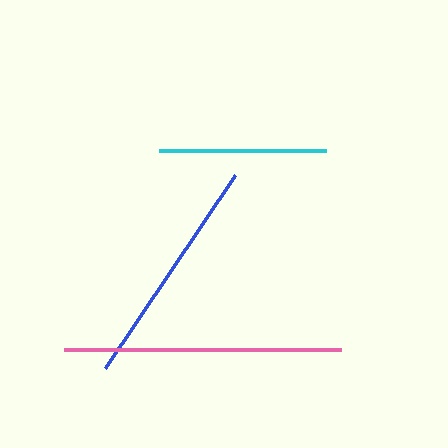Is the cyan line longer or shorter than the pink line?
The pink line is longer than the cyan line.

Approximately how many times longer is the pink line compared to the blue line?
The pink line is approximately 1.2 times the length of the blue line.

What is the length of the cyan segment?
The cyan segment is approximately 167 pixels long.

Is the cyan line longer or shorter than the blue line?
The blue line is longer than the cyan line.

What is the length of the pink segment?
The pink segment is approximately 277 pixels long.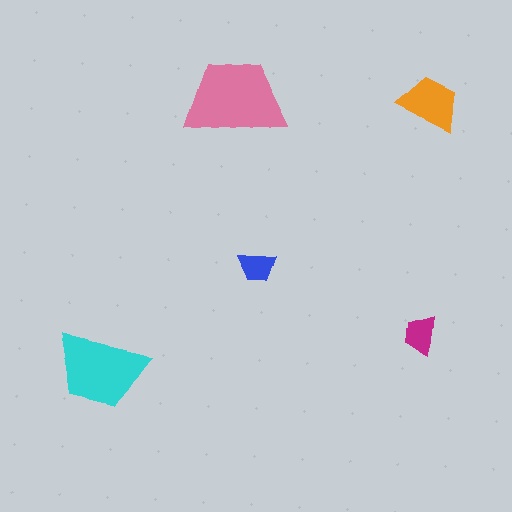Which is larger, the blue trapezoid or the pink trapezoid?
The pink one.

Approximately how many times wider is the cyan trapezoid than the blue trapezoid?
About 2.5 times wider.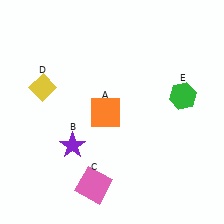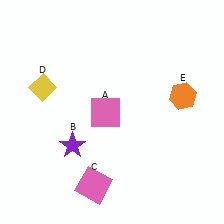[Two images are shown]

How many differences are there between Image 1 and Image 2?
There are 2 differences between the two images.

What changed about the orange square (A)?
In Image 1, A is orange. In Image 2, it changed to pink.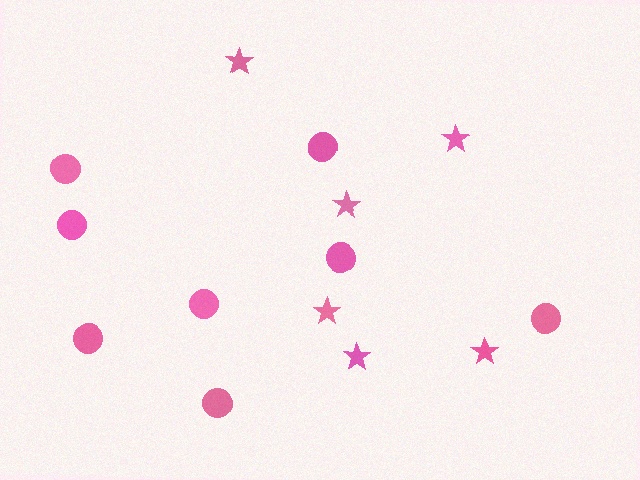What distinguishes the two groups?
There are 2 groups: one group of circles (8) and one group of stars (6).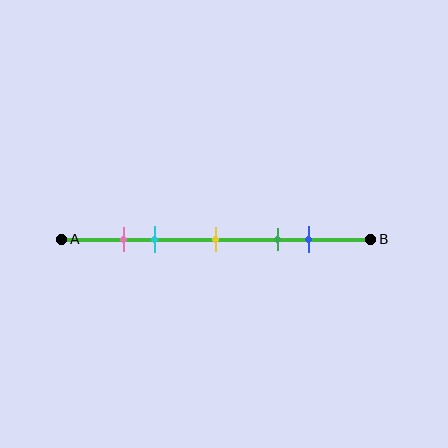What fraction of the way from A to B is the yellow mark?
The yellow mark is approximately 50% (0.5) of the way from A to B.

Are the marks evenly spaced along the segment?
No, the marks are not evenly spaced.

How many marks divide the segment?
There are 5 marks dividing the segment.